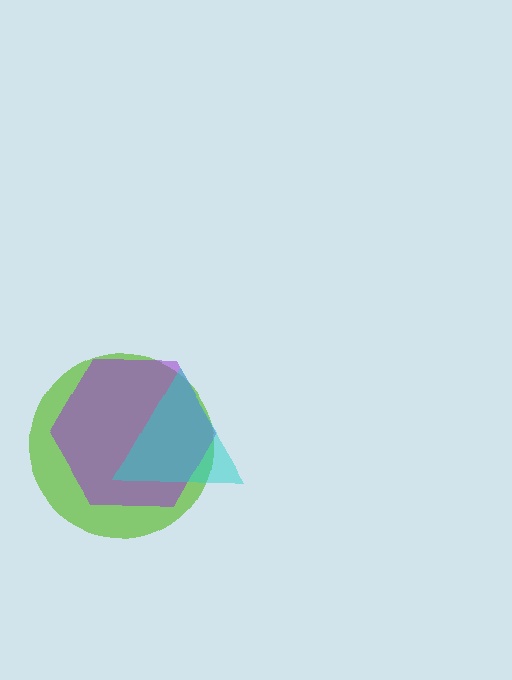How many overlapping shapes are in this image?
There are 3 overlapping shapes in the image.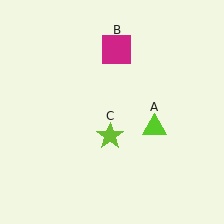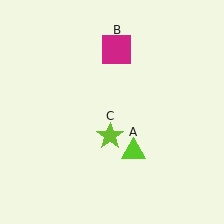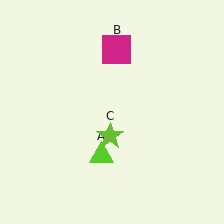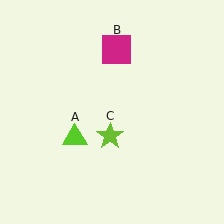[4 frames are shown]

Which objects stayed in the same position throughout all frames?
Magenta square (object B) and lime star (object C) remained stationary.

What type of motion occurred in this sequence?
The lime triangle (object A) rotated clockwise around the center of the scene.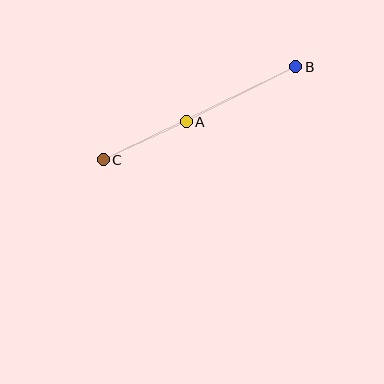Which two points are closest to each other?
Points A and C are closest to each other.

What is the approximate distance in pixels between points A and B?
The distance between A and B is approximately 123 pixels.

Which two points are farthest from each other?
Points B and C are farthest from each other.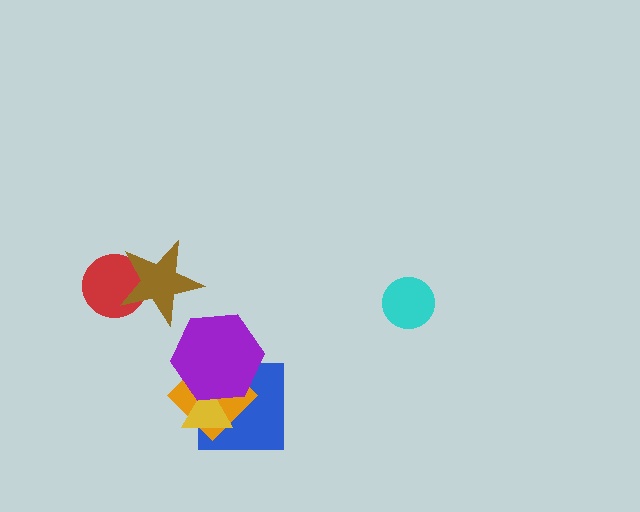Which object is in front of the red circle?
The brown star is in front of the red circle.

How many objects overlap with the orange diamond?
3 objects overlap with the orange diamond.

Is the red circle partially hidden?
Yes, it is partially covered by another shape.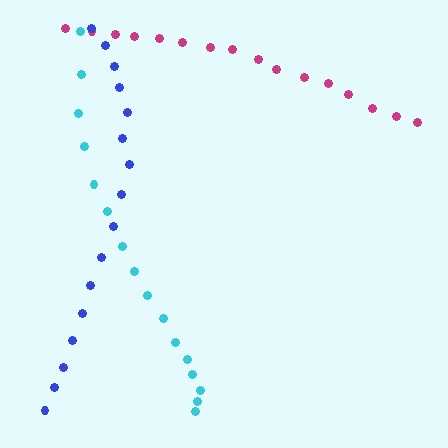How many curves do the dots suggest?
There are 3 distinct paths.